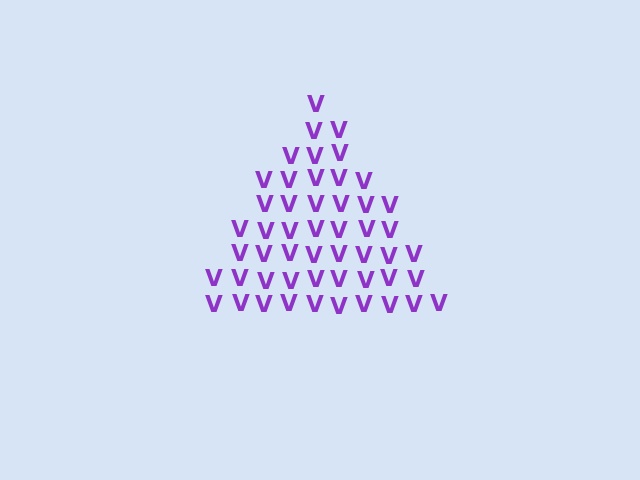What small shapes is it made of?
It is made of small letter V's.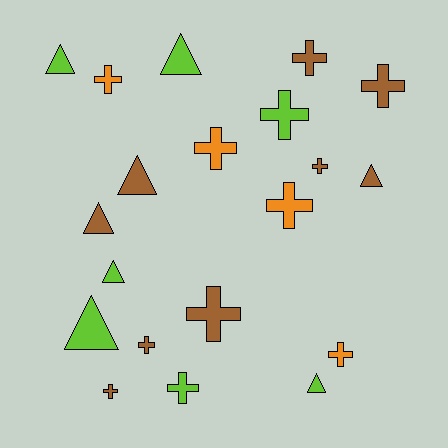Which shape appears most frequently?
Cross, with 12 objects.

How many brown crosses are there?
There are 6 brown crosses.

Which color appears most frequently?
Brown, with 9 objects.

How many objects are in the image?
There are 20 objects.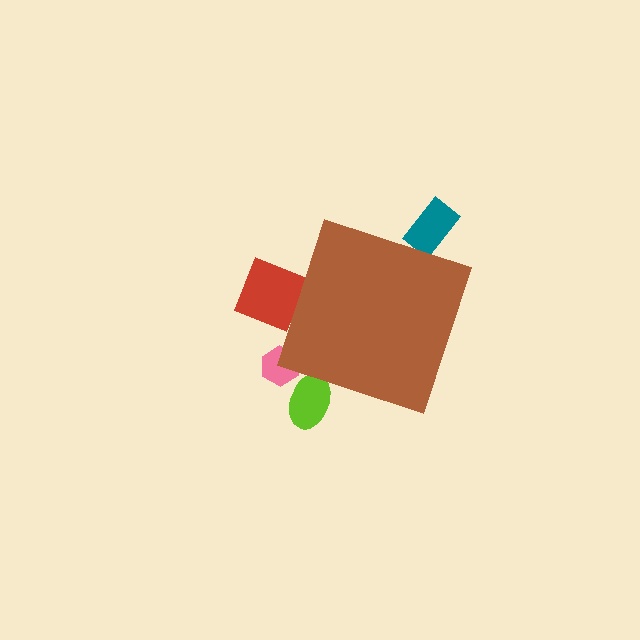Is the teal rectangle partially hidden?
Yes, the teal rectangle is partially hidden behind the brown diamond.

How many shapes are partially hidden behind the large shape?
4 shapes are partially hidden.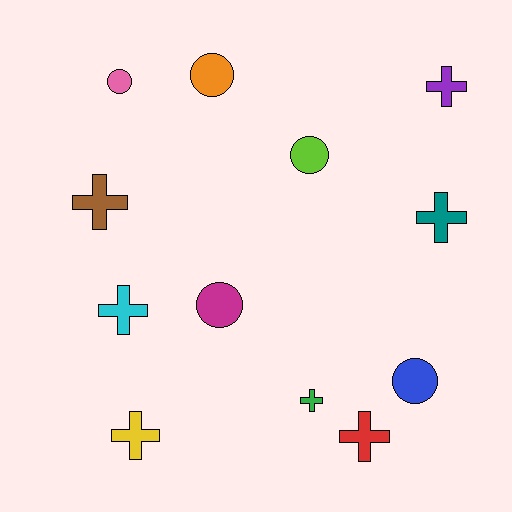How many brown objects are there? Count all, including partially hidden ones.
There is 1 brown object.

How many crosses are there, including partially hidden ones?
There are 7 crosses.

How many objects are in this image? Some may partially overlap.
There are 12 objects.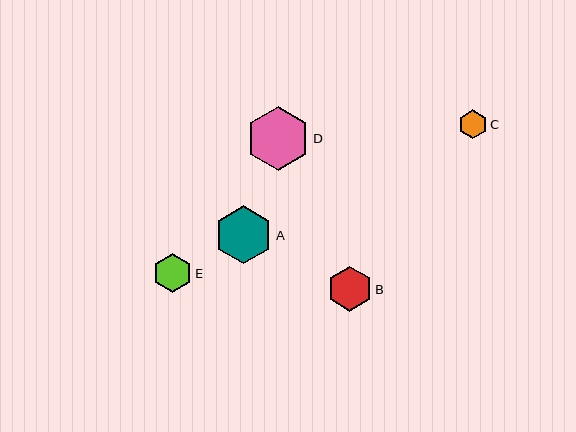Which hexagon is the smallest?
Hexagon C is the smallest with a size of approximately 28 pixels.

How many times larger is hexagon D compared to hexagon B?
Hexagon D is approximately 1.4 times the size of hexagon B.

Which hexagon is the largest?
Hexagon D is the largest with a size of approximately 64 pixels.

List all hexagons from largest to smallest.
From largest to smallest: D, A, B, E, C.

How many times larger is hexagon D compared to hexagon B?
Hexagon D is approximately 1.4 times the size of hexagon B.